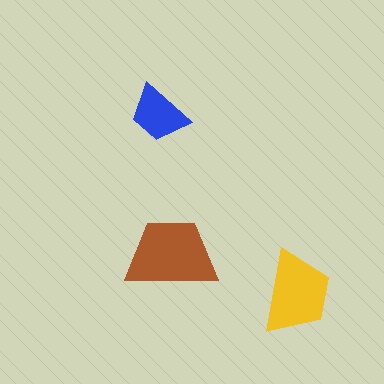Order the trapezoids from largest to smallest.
the brown one, the yellow one, the blue one.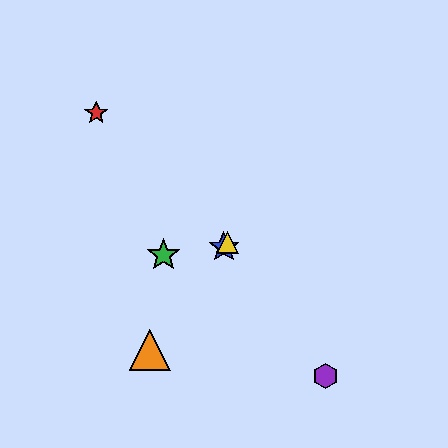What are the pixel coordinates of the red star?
The red star is at (96, 113).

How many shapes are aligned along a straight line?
3 shapes (the blue star, the yellow triangle, the orange triangle) are aligned along a straight line.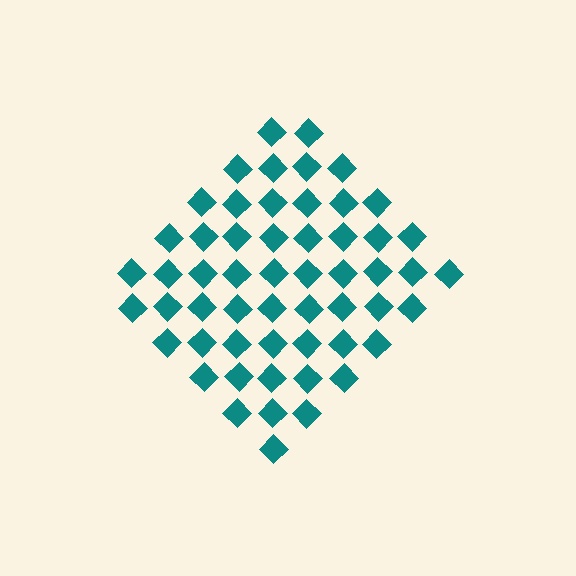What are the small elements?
The small elements are diamonds.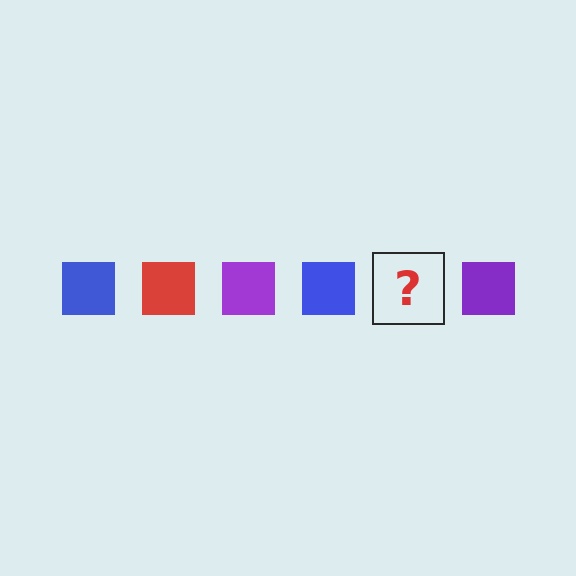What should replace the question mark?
The question mark should be replaced with a red square.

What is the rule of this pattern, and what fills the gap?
The rule is that the pattern cycles through blue, red, purple squares. The gap should be filled with a red square.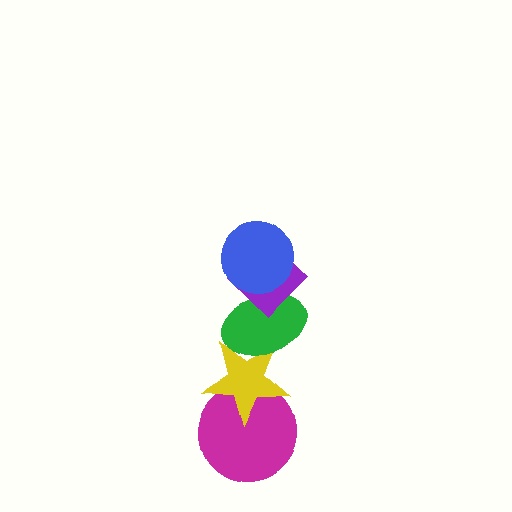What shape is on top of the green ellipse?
The purple diamond is on top of the green ellipse.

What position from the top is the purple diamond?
The purple diamond is 2nd from the top.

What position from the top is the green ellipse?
The green ellipse is 3rd from the top.